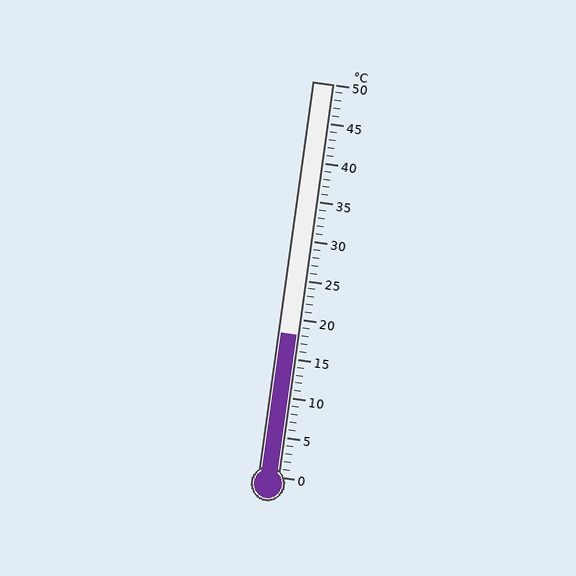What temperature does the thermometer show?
The thermometer shows approximately 18°C.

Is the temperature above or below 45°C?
The temperature is below 45°C.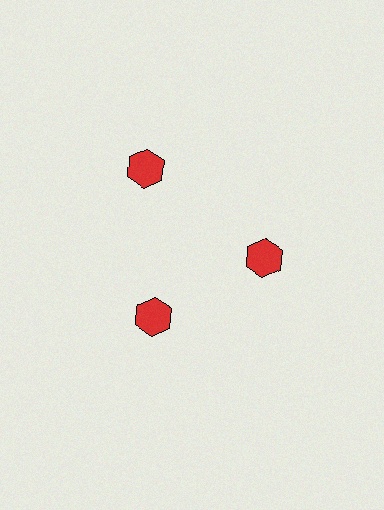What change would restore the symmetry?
The symmetry would be restored by moving it inward, back onto the ring so that all 3 hexagons sit at equal angles and equal distance from the center.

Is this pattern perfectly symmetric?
No. The 3 red hexagons are arranged in a ring, but one element near the 11 o'clock position is pushed outward from the center, breaking the 3-fold rotational symmetry.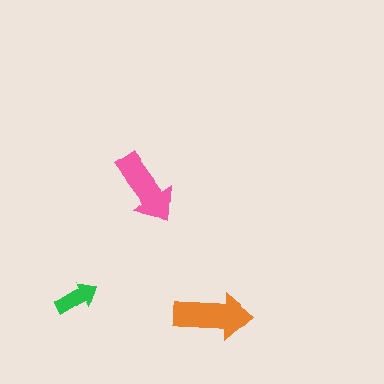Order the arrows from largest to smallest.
the orange one, the pink one, the green one.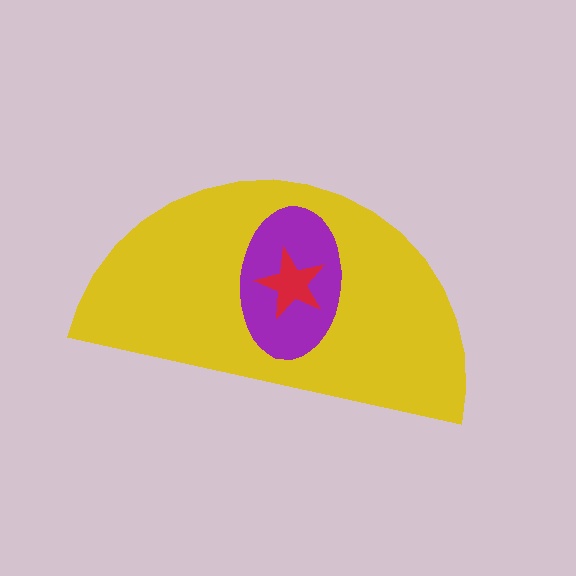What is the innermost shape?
The red star.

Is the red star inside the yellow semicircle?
Yes.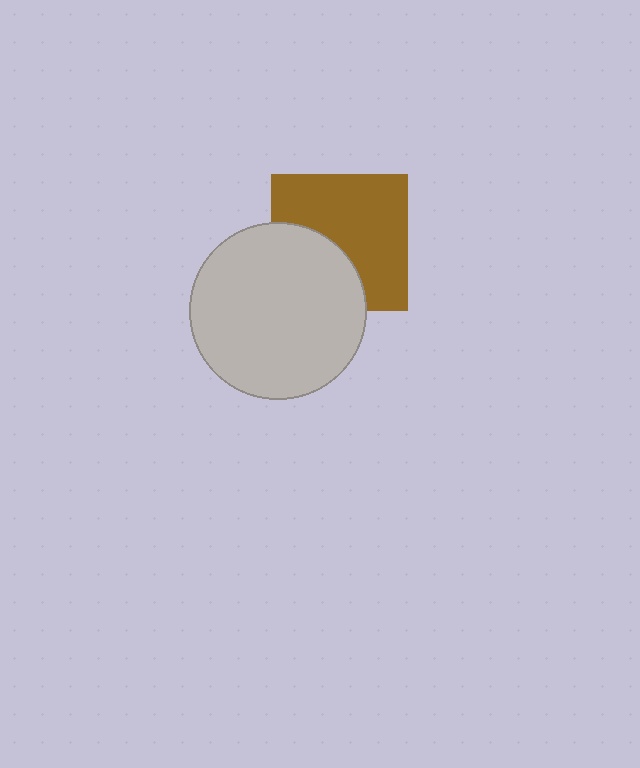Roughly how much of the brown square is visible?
About half of it is visible (roughly 63%).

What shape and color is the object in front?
The object in front is a light gray circle.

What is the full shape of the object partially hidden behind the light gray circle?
The partially hidden object is a brown square.